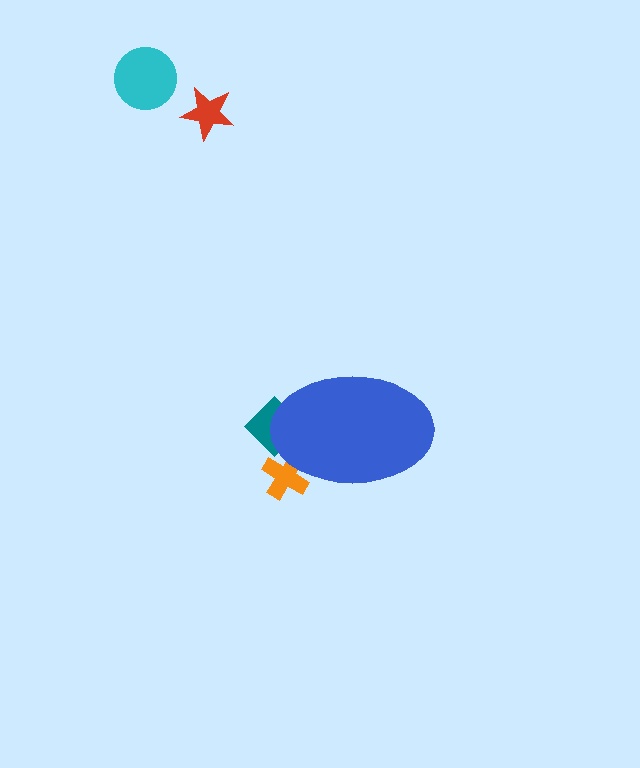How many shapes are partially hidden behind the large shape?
2 shapes are partially hidden.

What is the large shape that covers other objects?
A blue ellipse.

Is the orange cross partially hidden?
Yes, the orange cross is partially hidden behind the blue ellipse.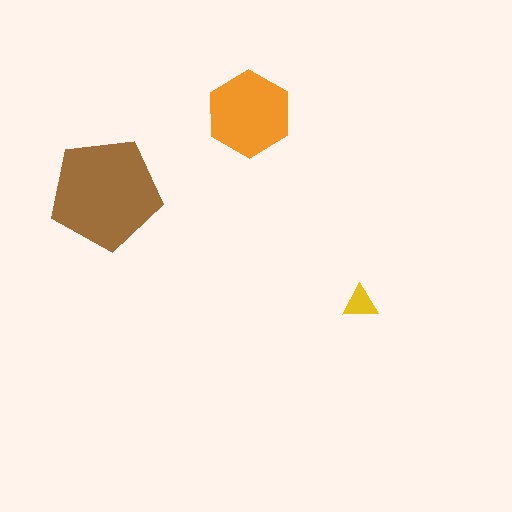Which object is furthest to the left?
The brown pentagon is leftmost.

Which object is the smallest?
The yellow triangle.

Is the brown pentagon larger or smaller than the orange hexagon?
Larger.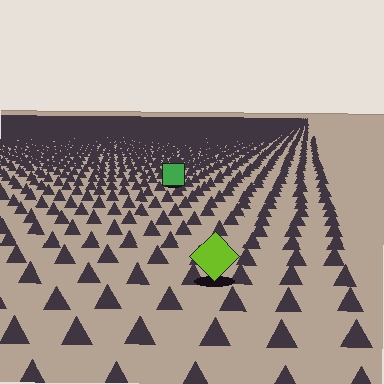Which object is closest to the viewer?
The lime diamond is closest. The texture marks near it are larger and more spread out.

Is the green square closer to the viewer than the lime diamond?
No. The lime diamond is closer — you can tell from the texture gradient: the ground texture is coarser near it.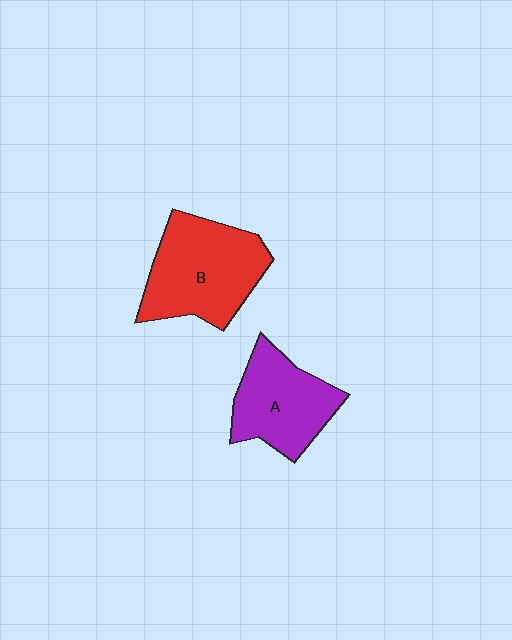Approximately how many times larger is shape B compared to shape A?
Approximately 1.3 times.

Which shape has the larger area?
Shape B (red).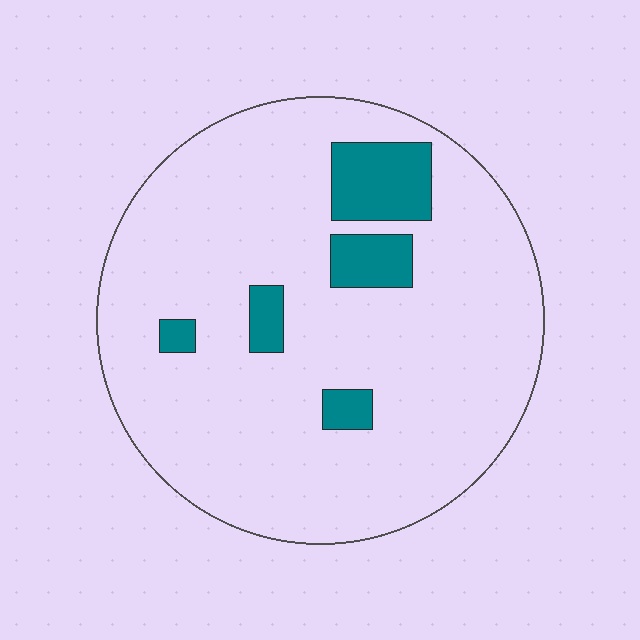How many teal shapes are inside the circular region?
5.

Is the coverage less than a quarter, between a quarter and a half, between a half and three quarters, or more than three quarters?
Less than a quarter.